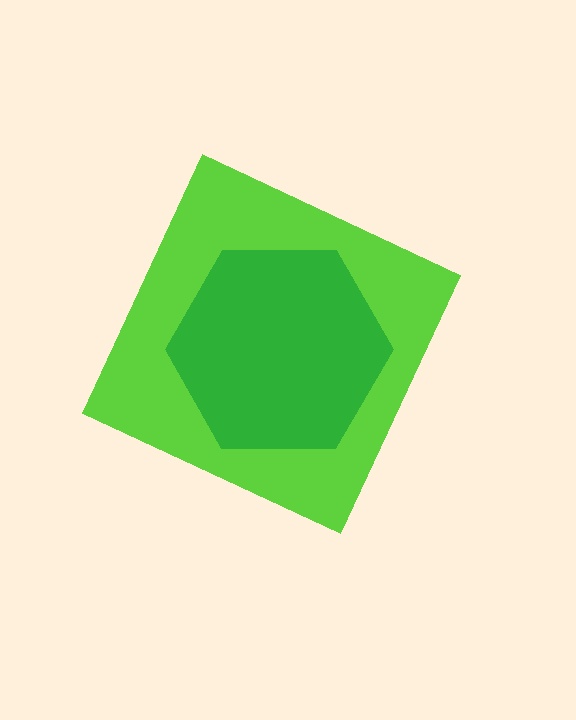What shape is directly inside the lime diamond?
The green hexagon.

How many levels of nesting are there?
2.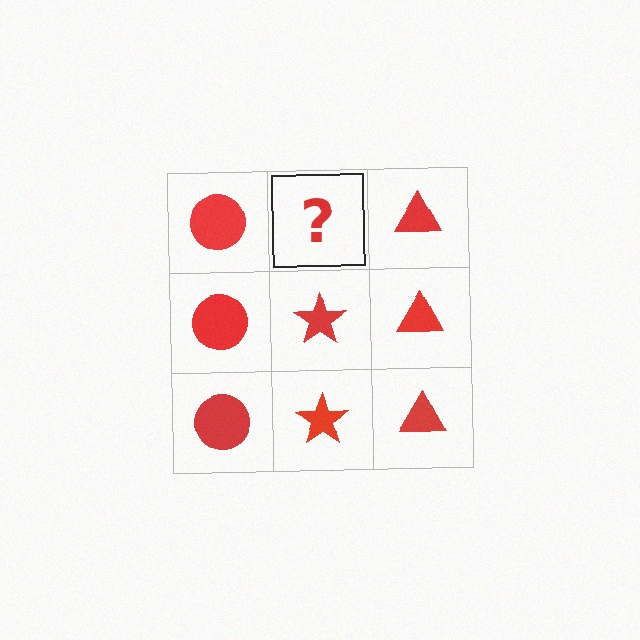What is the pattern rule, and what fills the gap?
The rule is that each column has a consistent shape. The gap should be filled with a red star.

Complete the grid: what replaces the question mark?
The question mark should be replaced with a red star.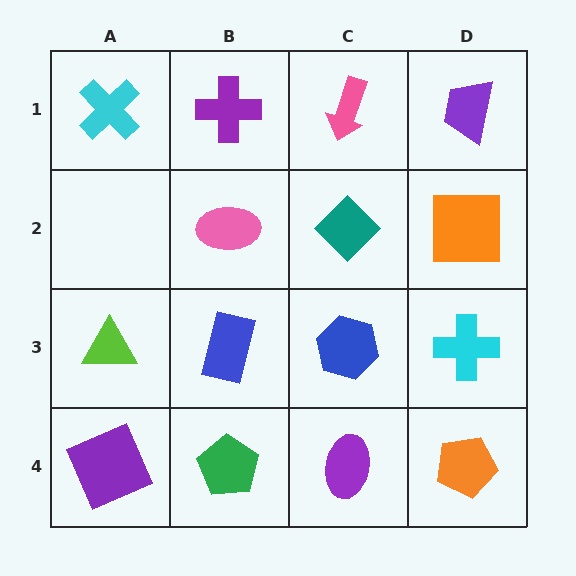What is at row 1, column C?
A pink arrow.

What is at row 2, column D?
An orange square.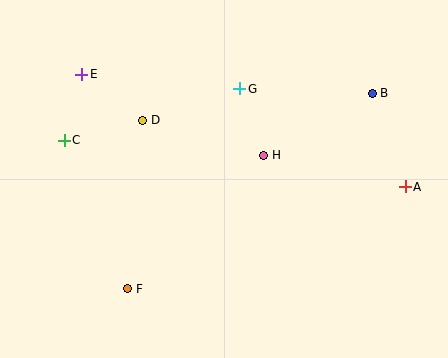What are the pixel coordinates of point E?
Point E is at (82, 74).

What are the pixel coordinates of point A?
Point A is at (405, 187).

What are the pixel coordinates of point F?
Point F is at (128, 289).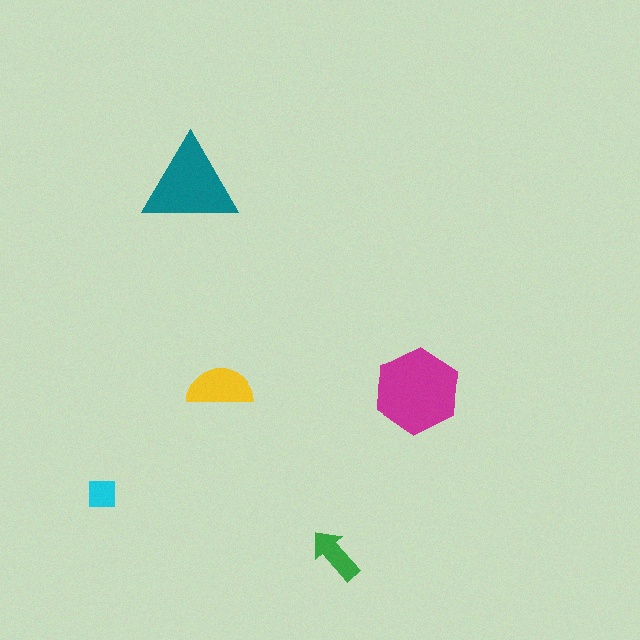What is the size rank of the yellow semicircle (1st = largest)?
3rd.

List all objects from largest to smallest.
The magenta hexagon, the teal triangle, the yellow semicircle, the green arrow, the cyan square.